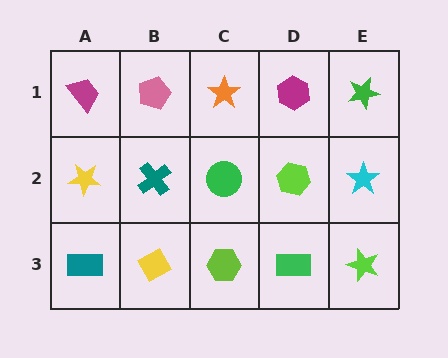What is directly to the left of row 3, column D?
A lime hexagon.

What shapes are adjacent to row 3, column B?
A teal cross (row 2, column B), a teal rectangle (row 3, column A), a lime hexagon (row 3, column C).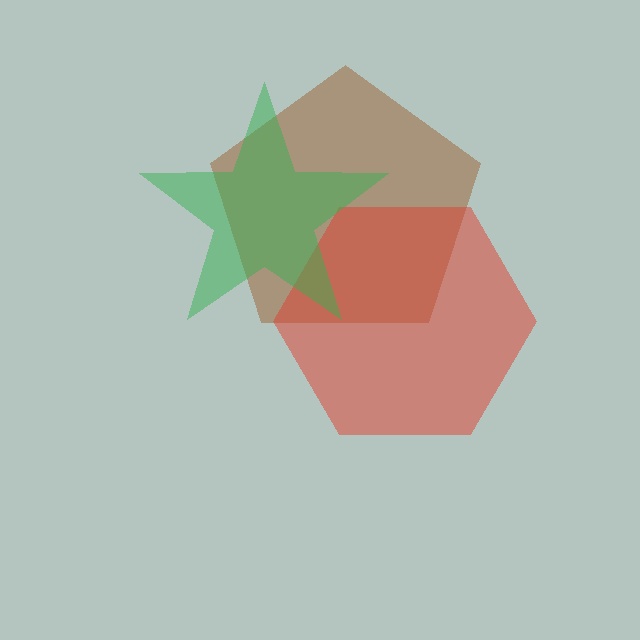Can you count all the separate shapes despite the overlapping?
Yes, there are 3 separate shapes.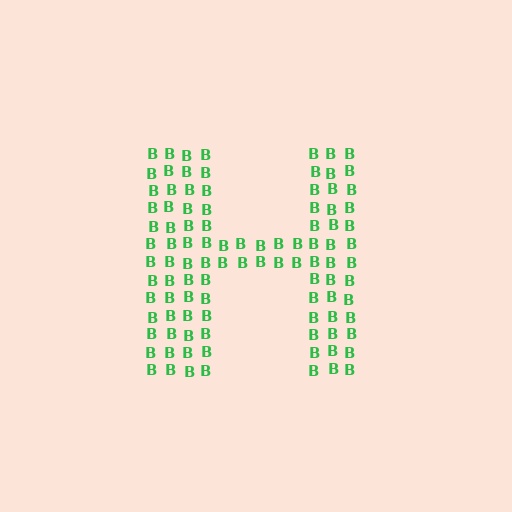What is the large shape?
The large shape is the letter H.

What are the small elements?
The small elements are letter B's.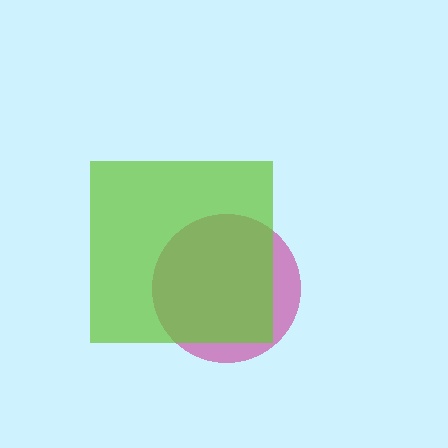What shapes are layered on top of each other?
The layered shapes are: a magenta circle, a lime square.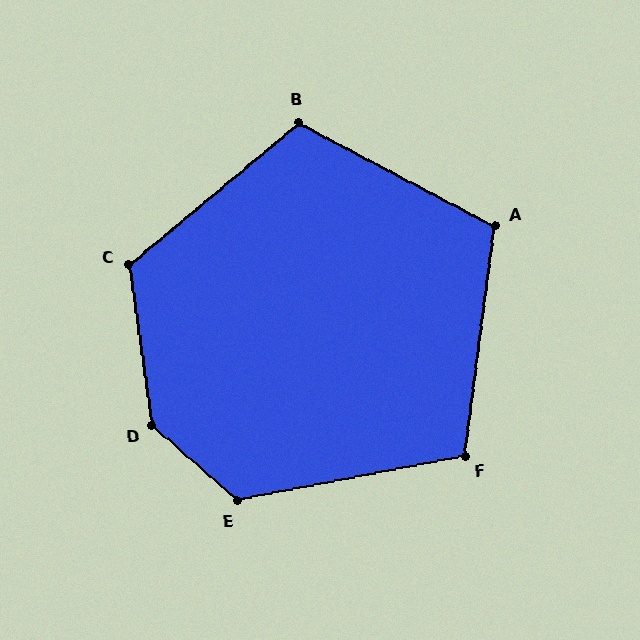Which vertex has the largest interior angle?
D, at approximately 139 degrees.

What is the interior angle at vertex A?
Approximately 110 degrees (obtuse).